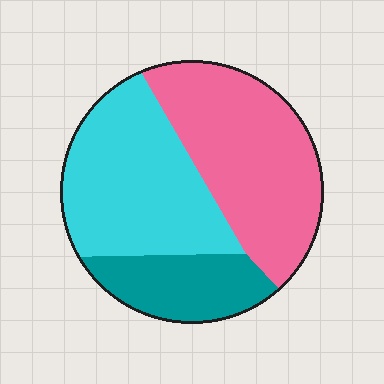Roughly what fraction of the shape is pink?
Pink covers 42% of the shape.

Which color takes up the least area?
Teal, at roughly 20%.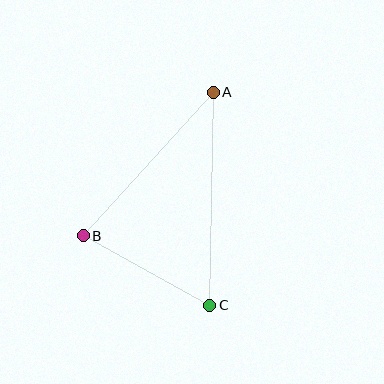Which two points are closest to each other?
Points B and C are closest to each other.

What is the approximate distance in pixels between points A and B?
The distance between A and B is approximately 194 pixels.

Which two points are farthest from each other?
Points A and C are farthest from each other.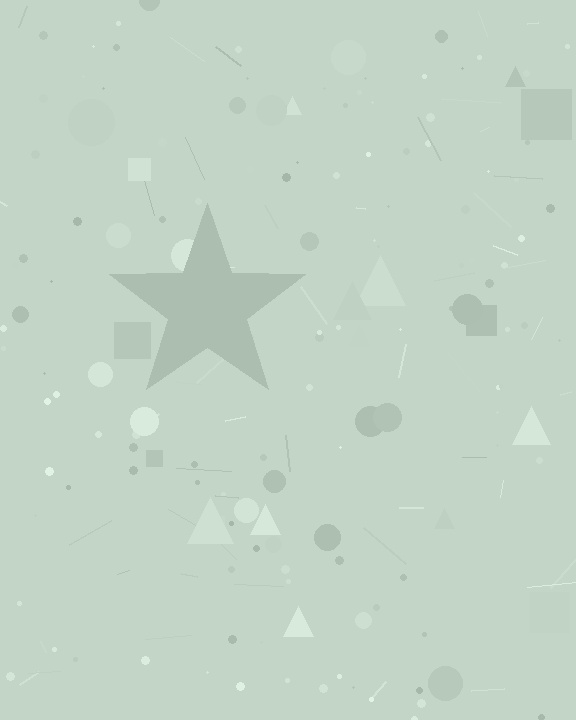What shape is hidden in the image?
A star is hidden in the image.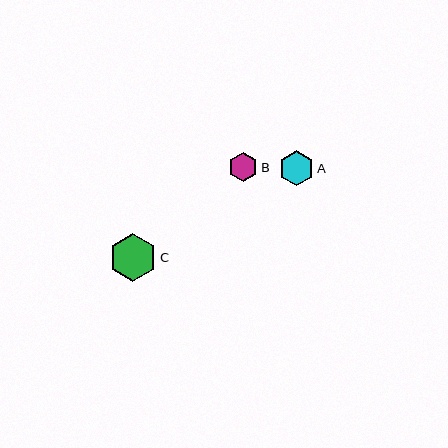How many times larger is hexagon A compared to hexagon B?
Hexagon A is approximately 1.2 times the size of hexagon B.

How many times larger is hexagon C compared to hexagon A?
Hexagon C is approximately 1.4 times the size of hexagon A.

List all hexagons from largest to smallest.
From largest to smallest: C, A, B.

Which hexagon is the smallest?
Hexagon B is the smallest with a size of approximately 29 pixels.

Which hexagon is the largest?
Hexagon C is the largest with a size of approximately 48 pixels.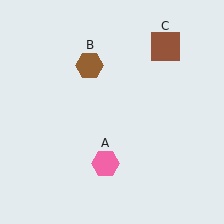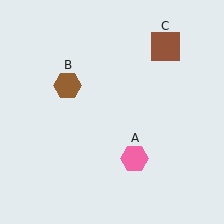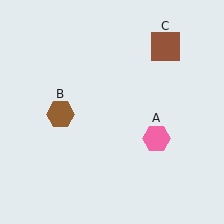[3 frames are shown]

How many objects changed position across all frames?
2 objects changed position: pink hexagon (object A), brown hexagon (object B).